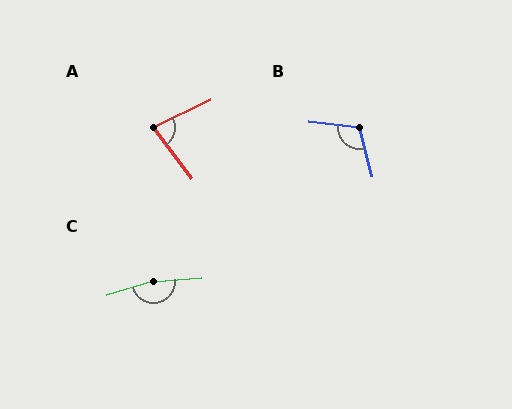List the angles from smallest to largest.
A (78°), B (111°), C (169°).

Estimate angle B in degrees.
Approximately 111 degrees.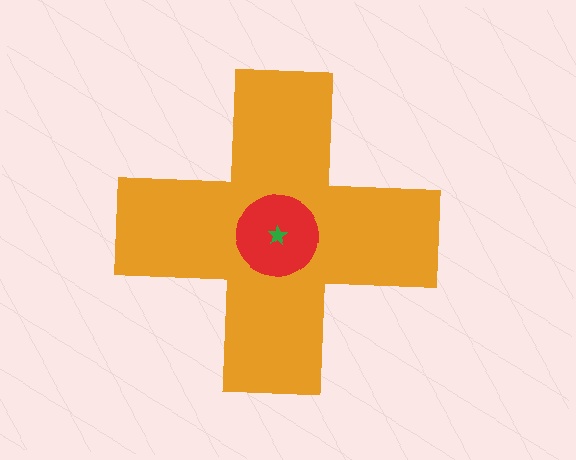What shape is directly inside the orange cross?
The red circle.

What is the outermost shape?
The orange cross.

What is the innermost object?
The green star.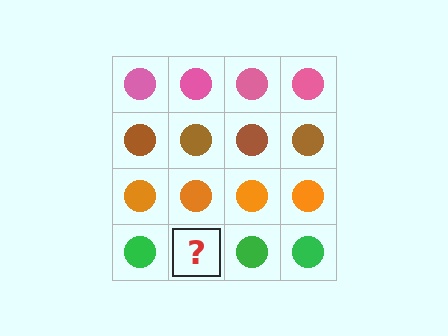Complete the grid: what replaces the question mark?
The question mark should be replaced with a green circle.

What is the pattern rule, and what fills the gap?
The rule is that each row has a consistent color. The gap should be filled with a green circle.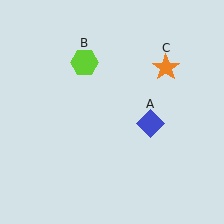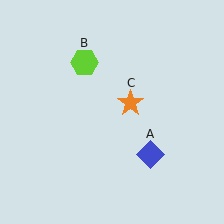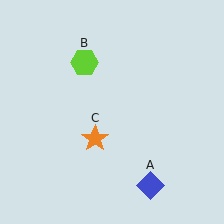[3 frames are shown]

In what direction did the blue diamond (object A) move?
The blue diamond (object A) moved down.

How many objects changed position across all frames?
2 objects changed position: blue diamond (object A), orange star (object C).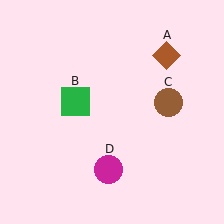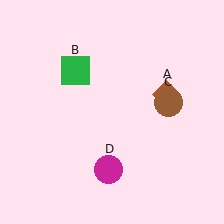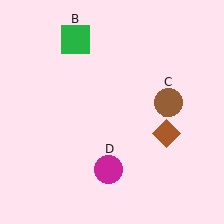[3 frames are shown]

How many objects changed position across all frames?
2 objects changed position: brown diamond (object A), green square (object B).